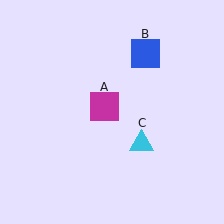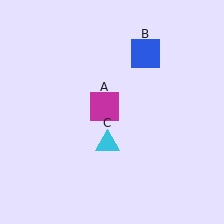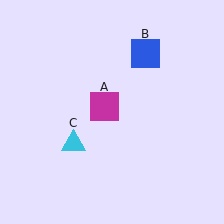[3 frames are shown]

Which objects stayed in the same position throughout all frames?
Magenta square (object A) and blue square (object B) remained stationary.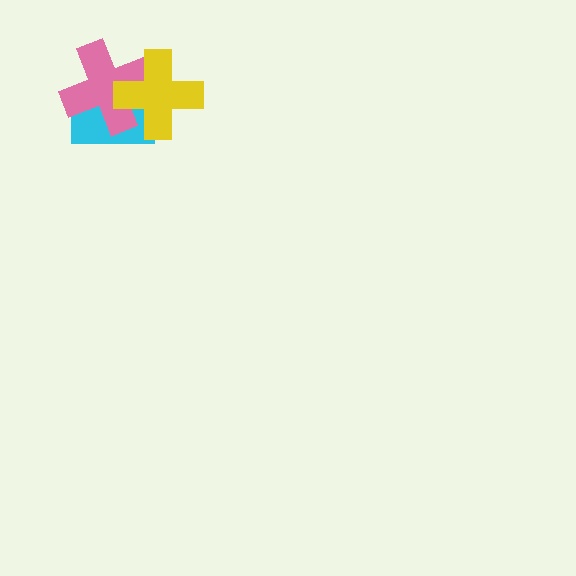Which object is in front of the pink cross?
The yellow cross is in front of the pink cross.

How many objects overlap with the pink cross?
2 objects overlap with the pink cross.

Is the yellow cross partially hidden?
No, no other shape covers it.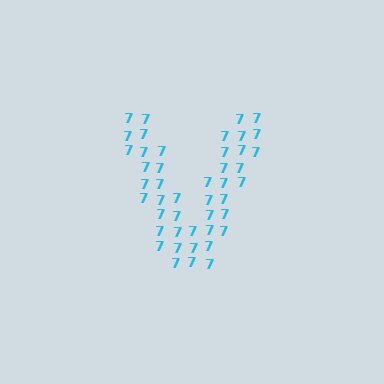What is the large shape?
The large shape is the letter V.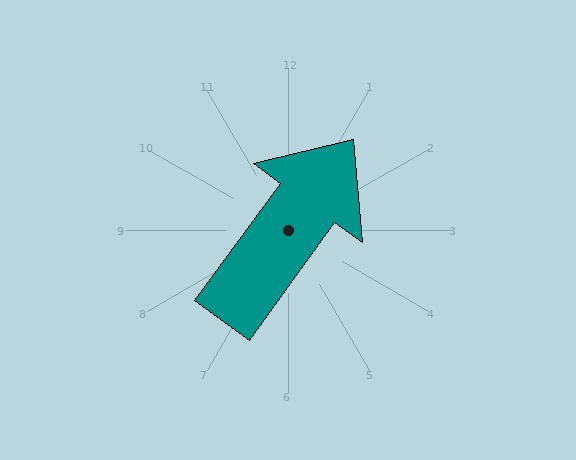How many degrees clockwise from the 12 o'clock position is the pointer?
Approximately 36 degrees.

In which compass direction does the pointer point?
Northeast.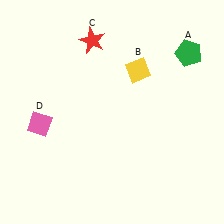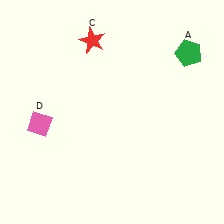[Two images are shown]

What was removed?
The yellow diamond (B) was removed in Image 2.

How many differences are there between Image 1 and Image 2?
There is 1 difference between the two images.